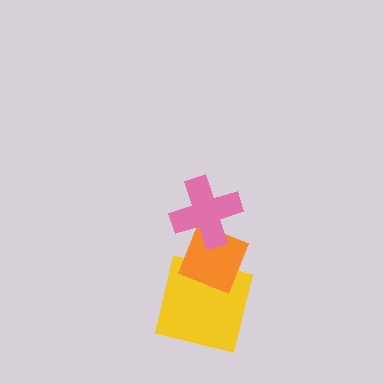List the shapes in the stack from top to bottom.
From top to bottom: the pink cross, the orange diamond, the yellow square.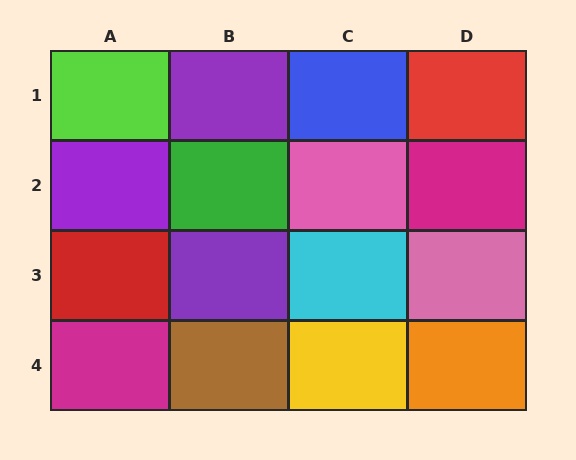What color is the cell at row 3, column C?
Cyan.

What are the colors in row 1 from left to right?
Lime, purple, blue, red.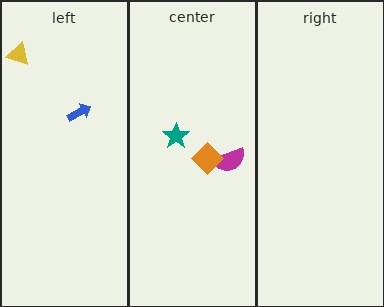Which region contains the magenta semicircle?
The center region.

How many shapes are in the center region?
3.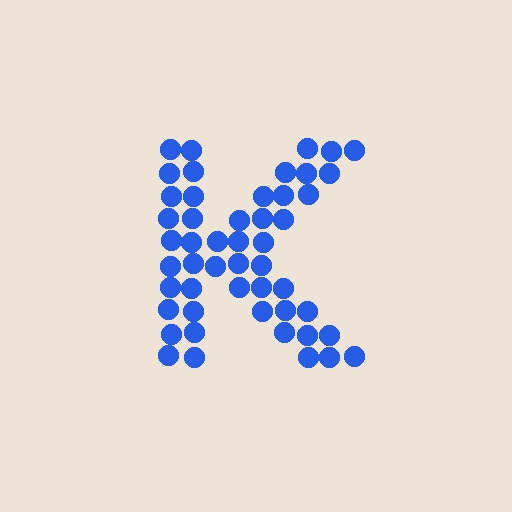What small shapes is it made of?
It is made of small circles.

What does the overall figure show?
The overall figure shows the letter K.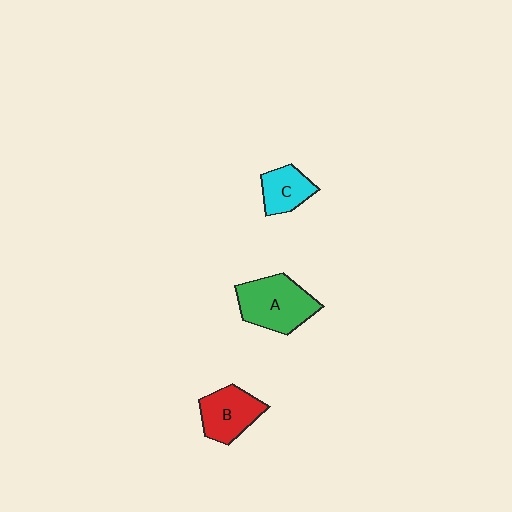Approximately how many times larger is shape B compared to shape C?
Approximately 1.3 times.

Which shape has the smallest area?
Shape C (cyan).